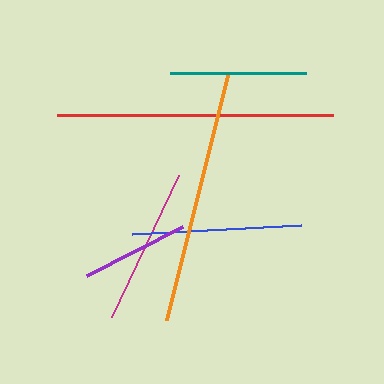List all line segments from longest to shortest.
From longest to shortest: red, orange, blue, magenta, teal, purple.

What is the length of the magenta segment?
The magenta segment is approximately 157 pixels long.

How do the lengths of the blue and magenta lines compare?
The blue and magenta lines are approximately the same length.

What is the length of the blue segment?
The blue segment is approximately 169 pixels long.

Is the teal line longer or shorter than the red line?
The red line is longer than the teal line.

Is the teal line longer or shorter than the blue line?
The blue line is longer than the teal line.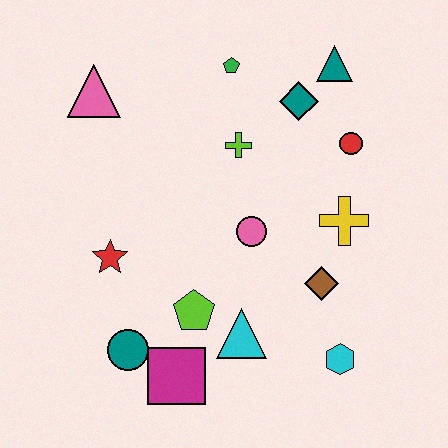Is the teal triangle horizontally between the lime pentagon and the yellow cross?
Yes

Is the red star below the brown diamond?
No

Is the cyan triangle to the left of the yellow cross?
Yes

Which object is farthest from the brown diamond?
The pink triangle is farthest from the brown diamond.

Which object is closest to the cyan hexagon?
The brown diamond is closest to the cyan hexagon.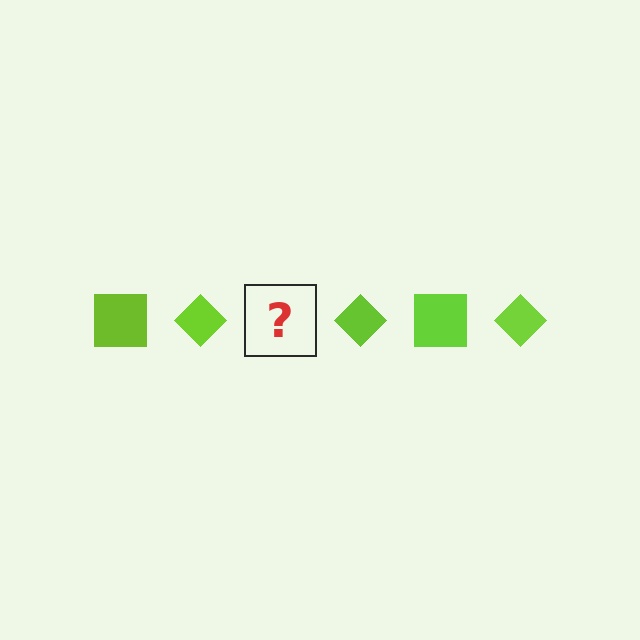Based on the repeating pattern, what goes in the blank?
The blank should be a lime square.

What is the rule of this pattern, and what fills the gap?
The rule is that the pattern cycles through square, diamond shapes in lime. The gap should be filled with a lime square.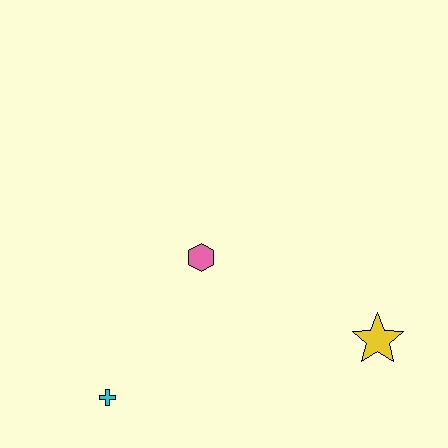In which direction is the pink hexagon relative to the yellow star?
The pink hexagon is to the left of the yellow star.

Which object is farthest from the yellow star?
The cyan cross is farthest from the yellow star.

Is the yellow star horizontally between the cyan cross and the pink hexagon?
No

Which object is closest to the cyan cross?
The pink hexagon is closest to the cyan cross.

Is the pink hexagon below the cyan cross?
No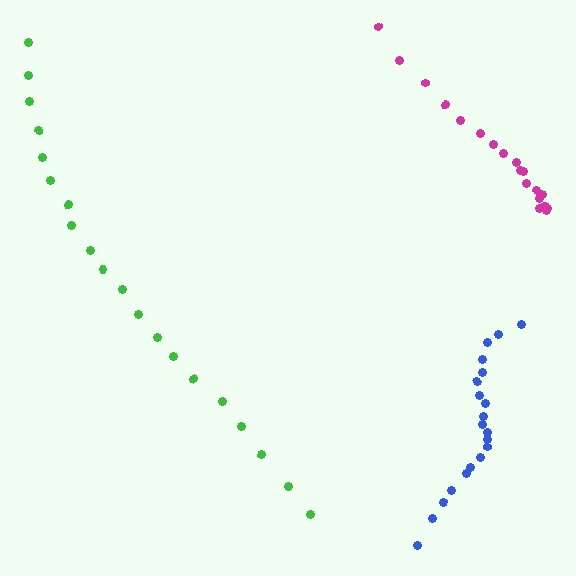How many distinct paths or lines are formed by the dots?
There are 3 distinct paths.